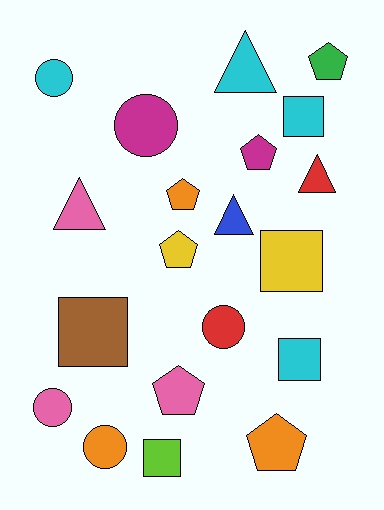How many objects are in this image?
There are 20 objects.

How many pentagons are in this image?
There are 6 pentagons.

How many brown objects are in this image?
There is 1 brown object.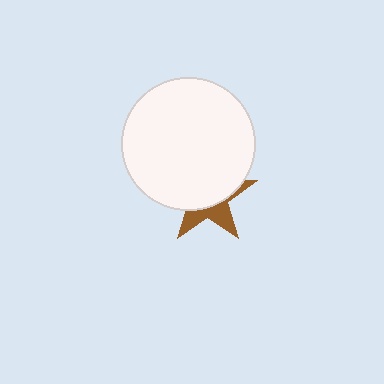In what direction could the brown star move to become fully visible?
The brown star could move down. That would shift it out from behind the white circle entirely.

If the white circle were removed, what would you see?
You would see the complete brown star.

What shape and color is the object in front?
The object in front is a white circle.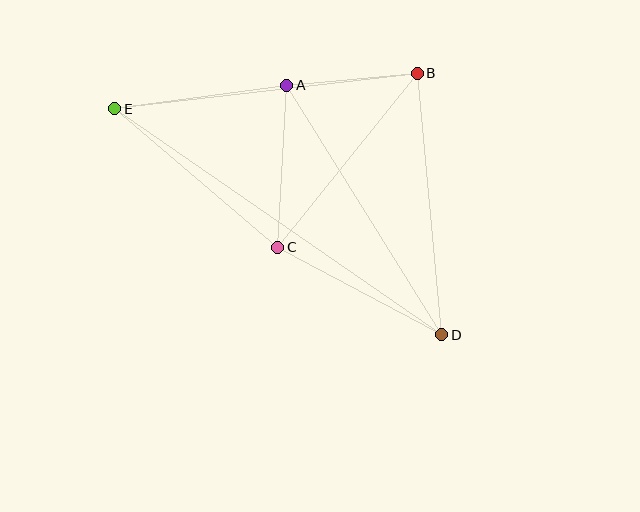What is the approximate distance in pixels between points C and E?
The distance between C and E is approximately 214 pixels.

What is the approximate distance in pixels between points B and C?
The distance between B and C is approximately 223 pixels.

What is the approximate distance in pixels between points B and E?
The distance between B and E is approximately 305 pixels.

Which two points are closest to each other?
Points A and B are closest to each other.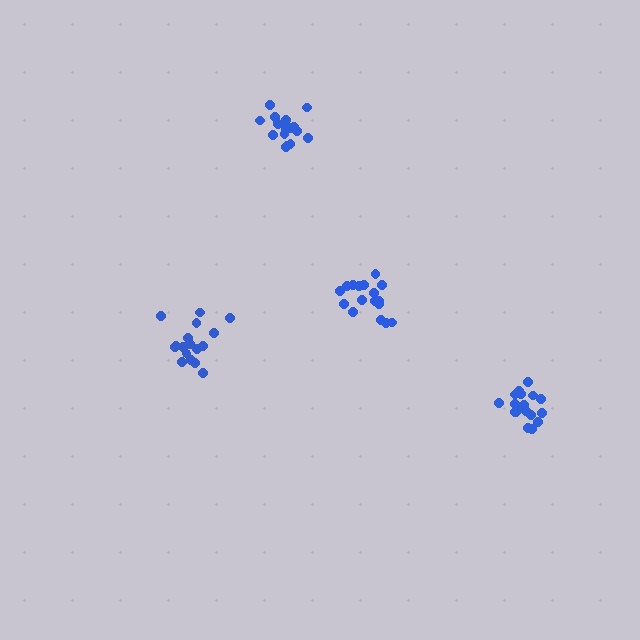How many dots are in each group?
Group 1: 18 dots, Group 2: 17 dots, Group 3: 17 dots, Group 4: 18 dots (70 total).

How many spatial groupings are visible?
There are 4 spatial groupings.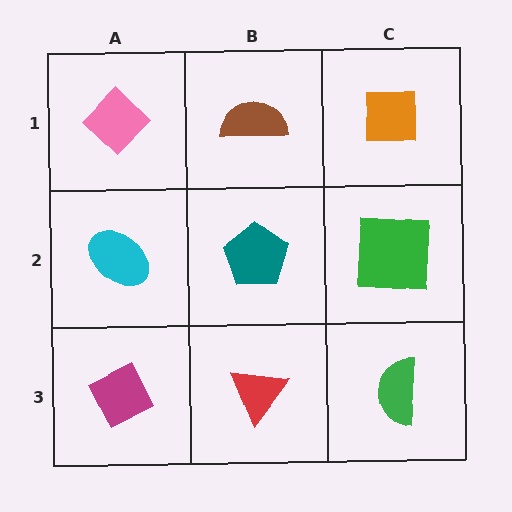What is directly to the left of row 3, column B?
A magenta diamond.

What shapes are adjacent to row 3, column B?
A teal pentagon (row 2, column B), a magenta diamond (row 3, column A), a green semicircle (row 3, column C).